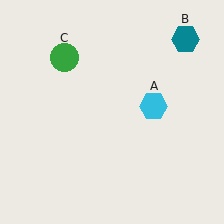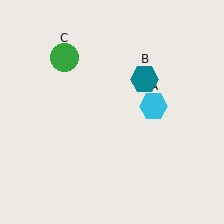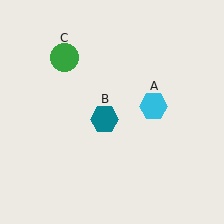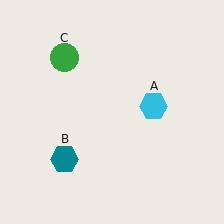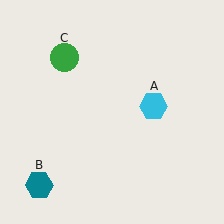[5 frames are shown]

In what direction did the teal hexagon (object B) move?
The teal hexagon (object B) moved down and to the left.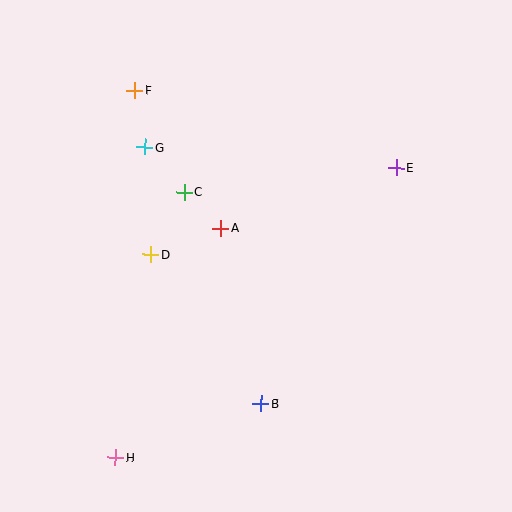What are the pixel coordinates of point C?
Point C is at (184, 192).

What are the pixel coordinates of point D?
Point D is at (151, 254).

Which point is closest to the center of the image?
Point A at (221, 228) is closest to the center.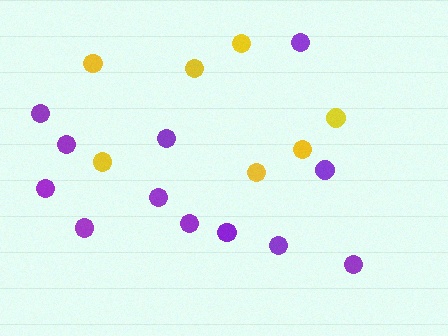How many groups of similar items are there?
There are 2 groups: one group of yellow circles (7) and one group of purple circles (12).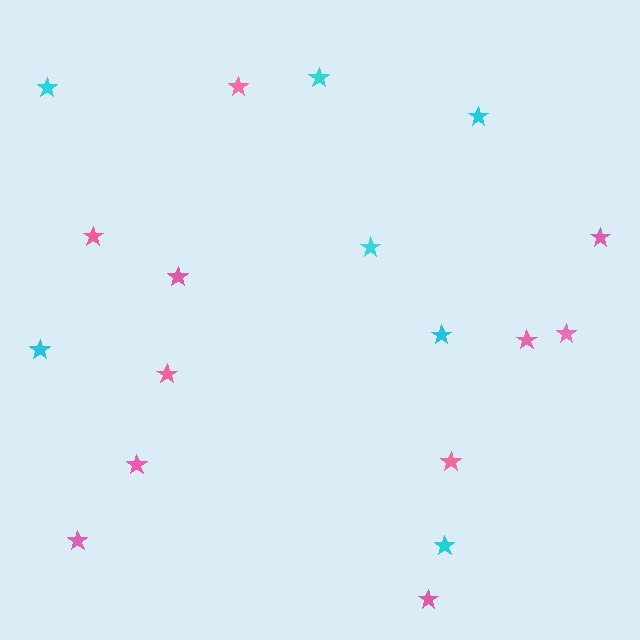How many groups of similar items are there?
There are 2 groups: one group of cyan stars (7) and one group of pink stars (11).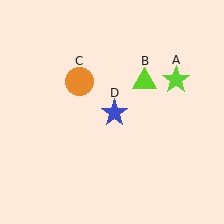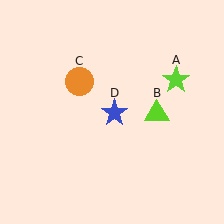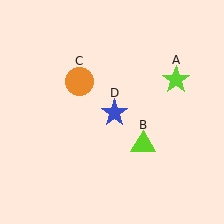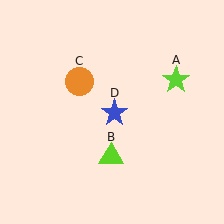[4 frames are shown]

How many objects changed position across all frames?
1 object changed position: lime triangle (object B).